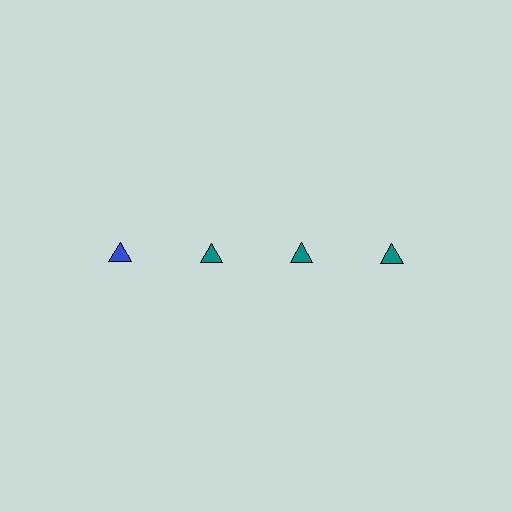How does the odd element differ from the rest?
It has a different color: blue instead of teal.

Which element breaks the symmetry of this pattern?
The blue triangle in the top row, leftmost column breaks the symmetry. All other shapes are teal triangles.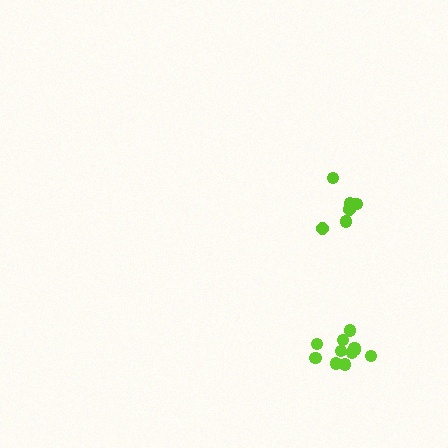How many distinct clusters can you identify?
There are 2 distinct clusters.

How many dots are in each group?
Group 1: 6 dots, Group 2: 11 dots (17 total).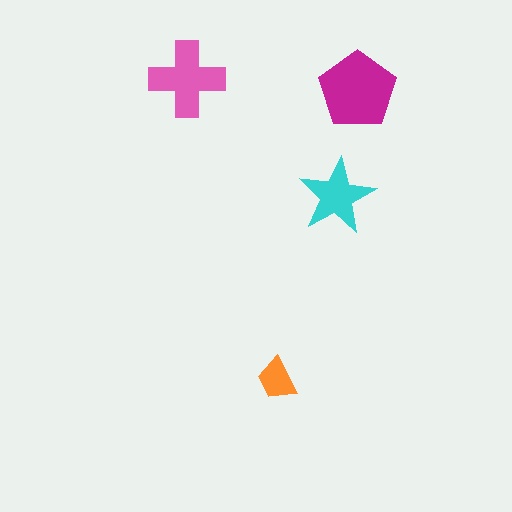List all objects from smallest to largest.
The orange trapezoid, the cyan star, the pink cross, the magenta pentagon.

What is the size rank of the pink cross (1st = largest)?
2nd.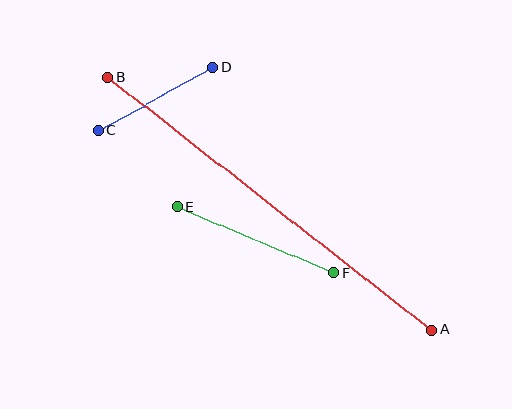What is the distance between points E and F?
The distance is approximately 169 pixels.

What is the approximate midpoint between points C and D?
The midpoint is at approximately (156, 99) pixels.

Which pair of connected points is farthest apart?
Points A and B are farthest apart.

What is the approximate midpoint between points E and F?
The midpoint is at approximately (256, 240) pixels.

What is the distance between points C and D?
The distance is approximately 131 pixels.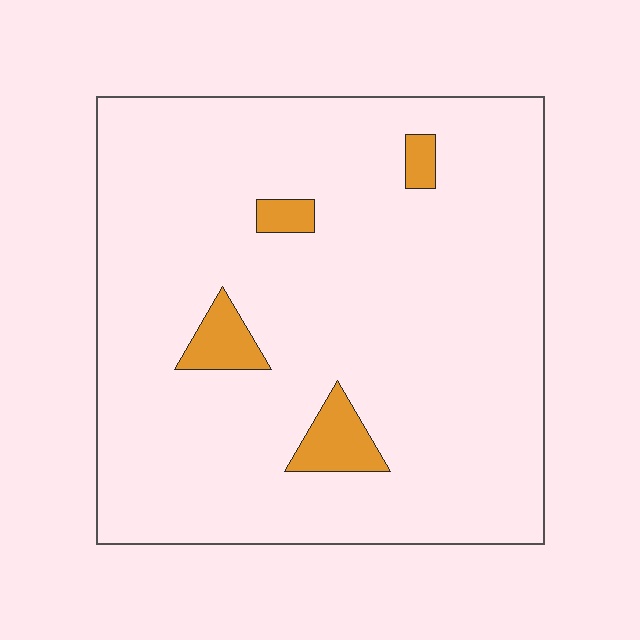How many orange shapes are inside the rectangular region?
4.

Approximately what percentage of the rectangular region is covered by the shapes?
Approximately 5%.